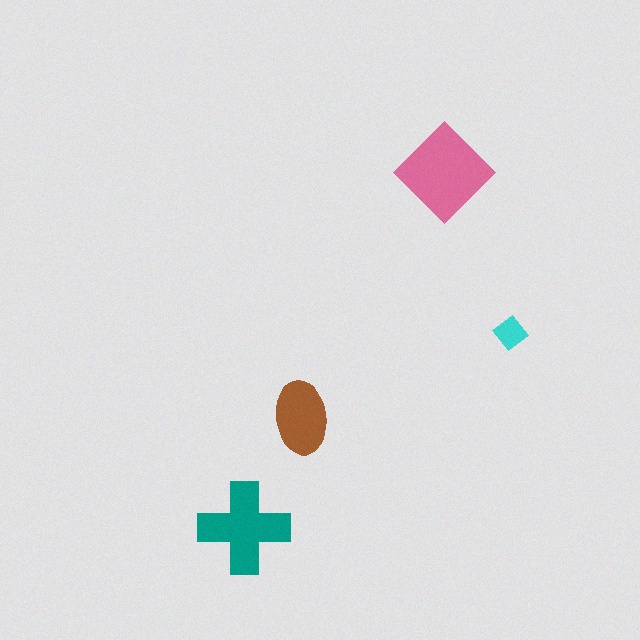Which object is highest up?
The pink diamond is topmost.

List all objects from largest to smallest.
The pink diamond, the teal cross, the brown ellipse, the cyan diamond.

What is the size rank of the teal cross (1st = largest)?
2nd.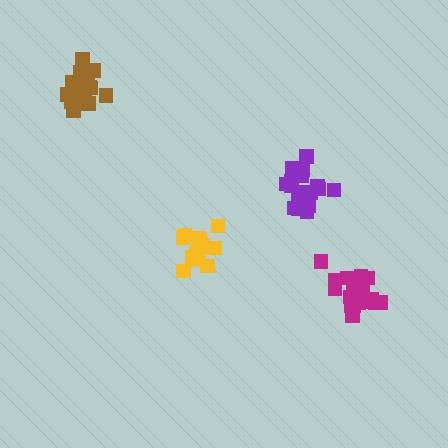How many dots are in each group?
Group 1: 15 dots, Group 2: 19 dots, Group 3: 20 dots, Group 4: 21 dots (75 total).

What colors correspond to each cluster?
The clusters are colored: yellow, brown, purple, magenta.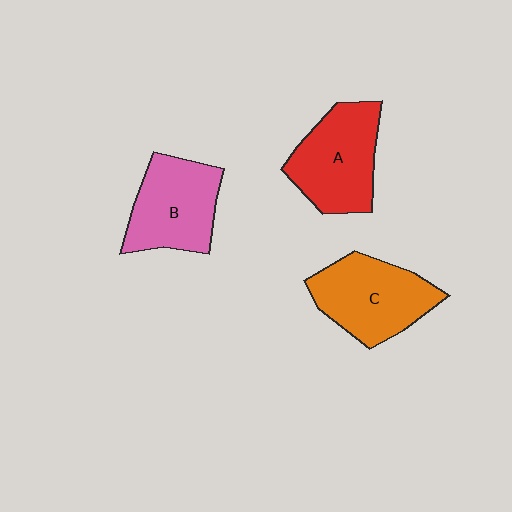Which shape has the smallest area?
Shape B (pink).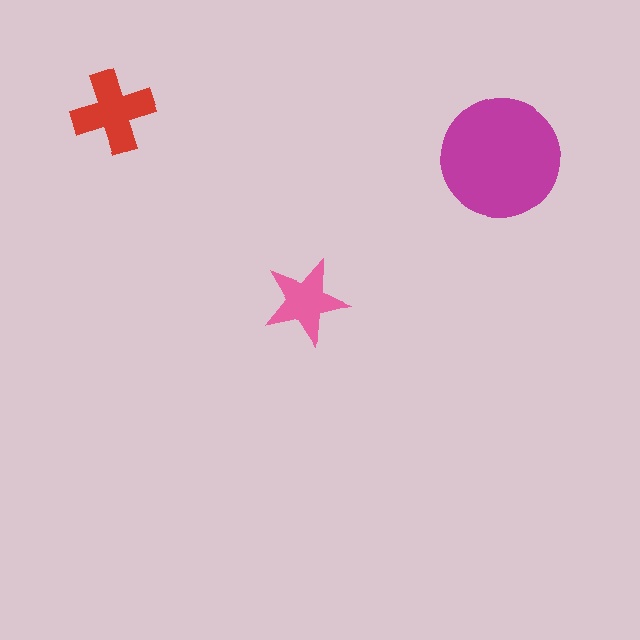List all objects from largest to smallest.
The magenta circle, the red cross, the pink star.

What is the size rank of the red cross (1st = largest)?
2nd.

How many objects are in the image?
There are 3 objects in the image.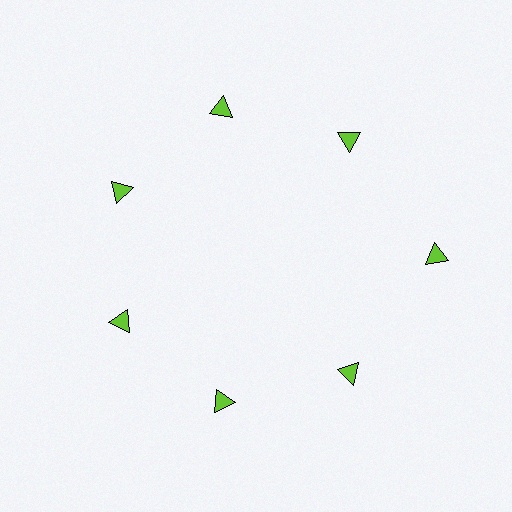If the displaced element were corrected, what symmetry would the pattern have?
It would have 7-fold rotational symmetry — the pattern would map onto itself every 51 degrees.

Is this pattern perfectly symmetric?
No. The 7 lime triangles are arranged in a ring, but one element near the 3 o'clock position is pushed outward from the center, breaking the 7-fold rotational symmetry.